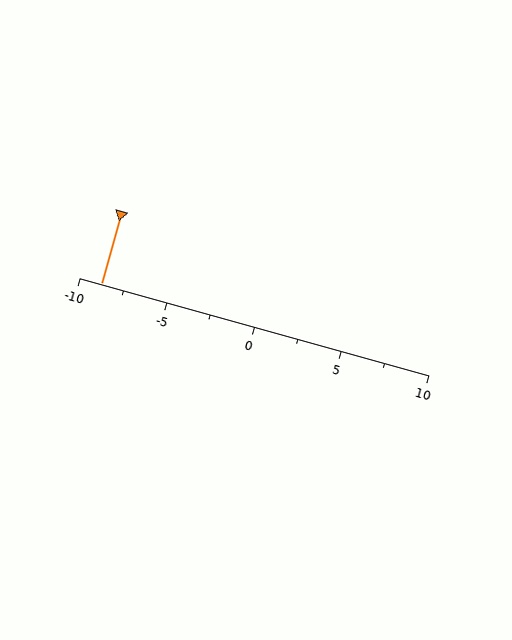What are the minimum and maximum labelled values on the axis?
The axis runs from -10 to 10.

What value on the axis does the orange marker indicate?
The marker indicates approximately -8.8.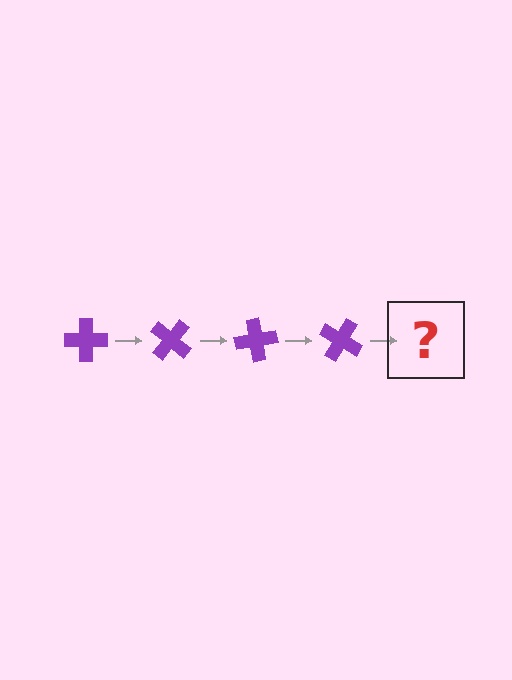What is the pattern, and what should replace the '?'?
The pattern is that the cross rotates 40 degrees each step. The '?' should be a purple cross rotated 160 degrees.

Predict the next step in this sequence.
The next step is a purple cross rotated 160 degrees.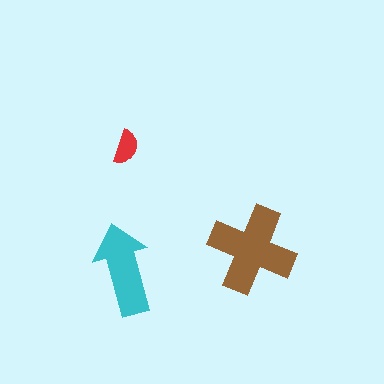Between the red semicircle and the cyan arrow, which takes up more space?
The cyan arrow.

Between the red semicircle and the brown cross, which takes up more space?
The brown cross.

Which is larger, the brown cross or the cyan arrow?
The brown cross.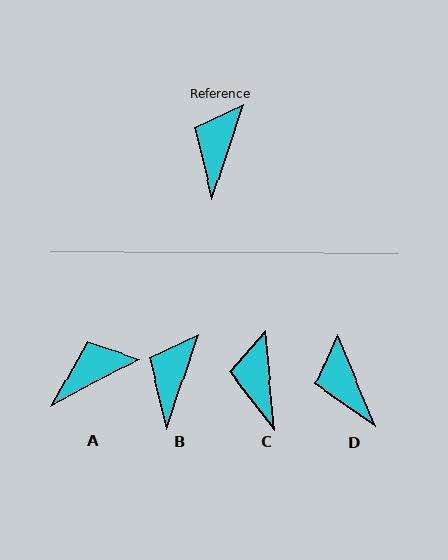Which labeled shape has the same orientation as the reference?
B.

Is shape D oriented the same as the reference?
No, it is off by about 41 degrees.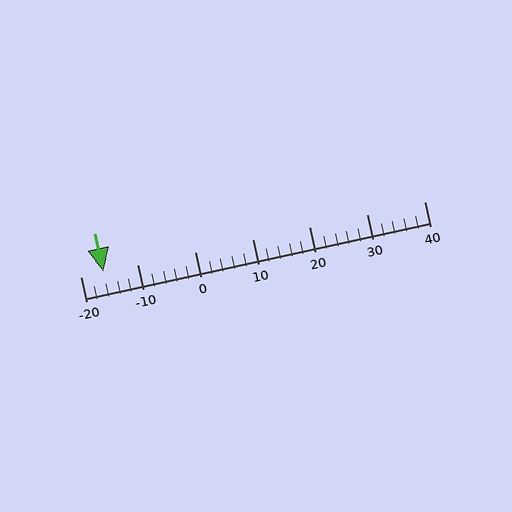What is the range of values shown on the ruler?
The ruler shows values from -20 to 40.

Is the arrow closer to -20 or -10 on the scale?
The arrow is closer to -20.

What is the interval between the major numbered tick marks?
The major tick marks are spaced 10 units apart.